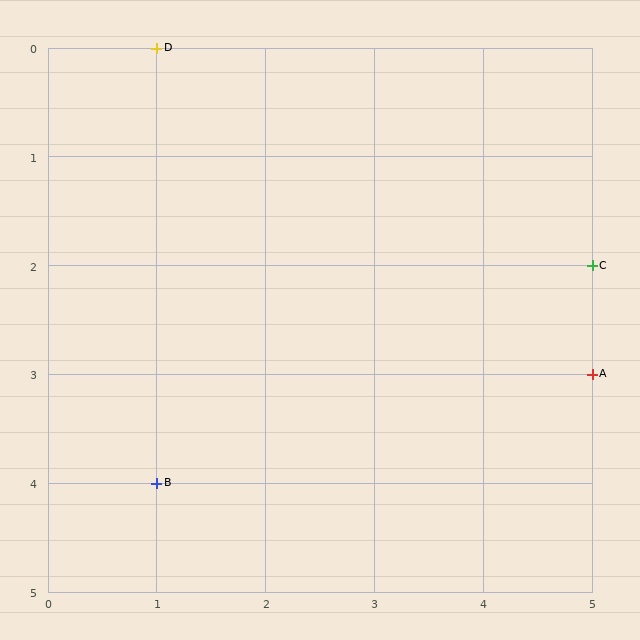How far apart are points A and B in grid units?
Points A and B are 4 columns and 1 row apart (about 4.1 grid units diagonally).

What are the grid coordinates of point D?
Point D is at grid coordinates (1, 0).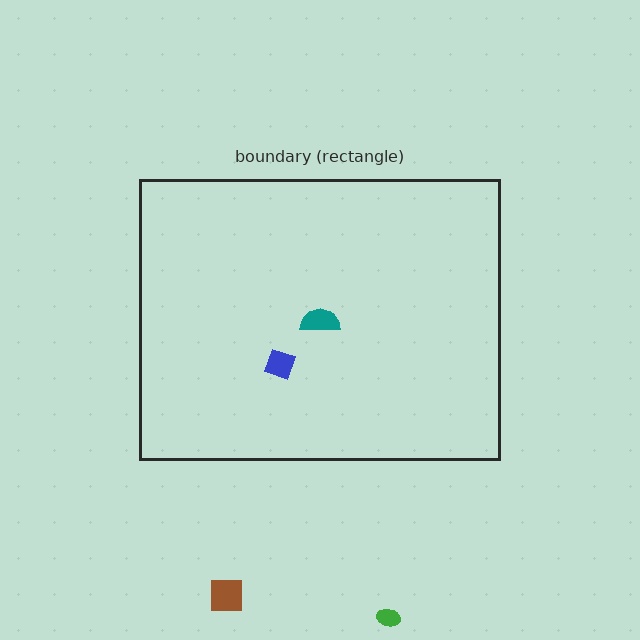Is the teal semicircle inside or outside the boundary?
Inside.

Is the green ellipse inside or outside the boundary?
Outside.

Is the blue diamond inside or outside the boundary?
Inside.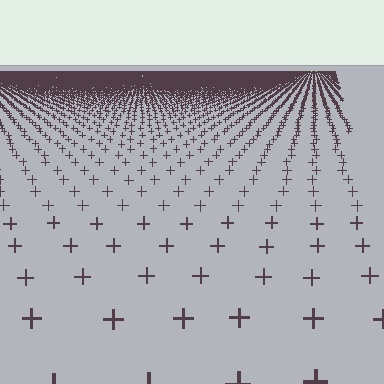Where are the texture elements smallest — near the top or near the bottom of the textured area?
Near the top.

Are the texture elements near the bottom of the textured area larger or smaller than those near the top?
Larger. Near the bottom, elements are closer to the viewer and appear at a bigger on-screen size.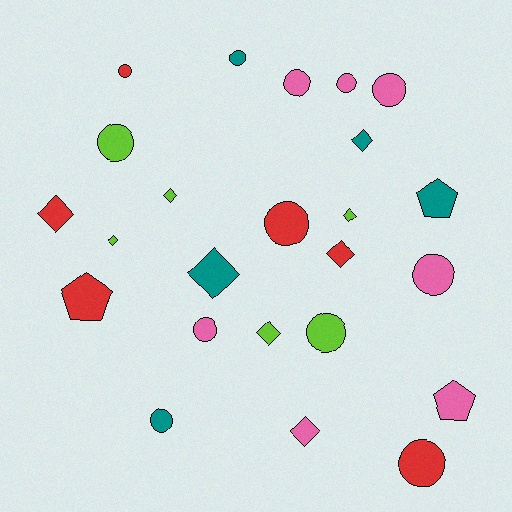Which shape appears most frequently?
Circle, with 12 objects.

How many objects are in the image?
There are 24 objects.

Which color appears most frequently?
Pink, with 7 objects.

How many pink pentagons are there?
There is 1 pink pentagon.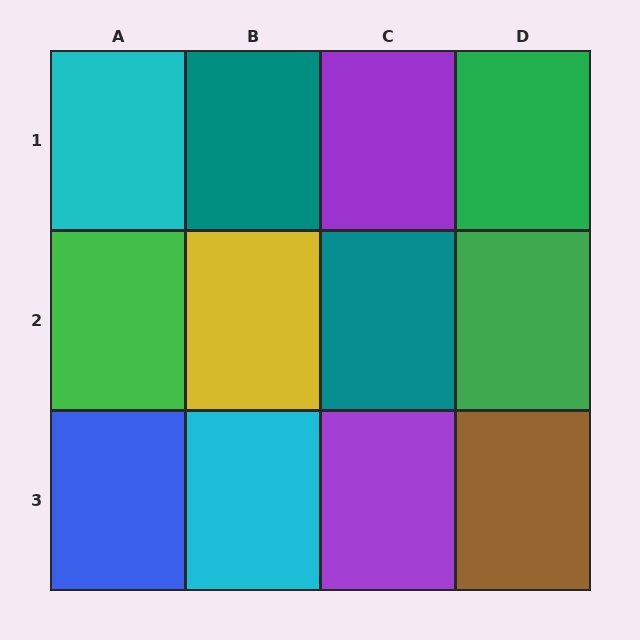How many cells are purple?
2 cells are purple.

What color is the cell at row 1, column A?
Cyan.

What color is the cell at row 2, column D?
Green.